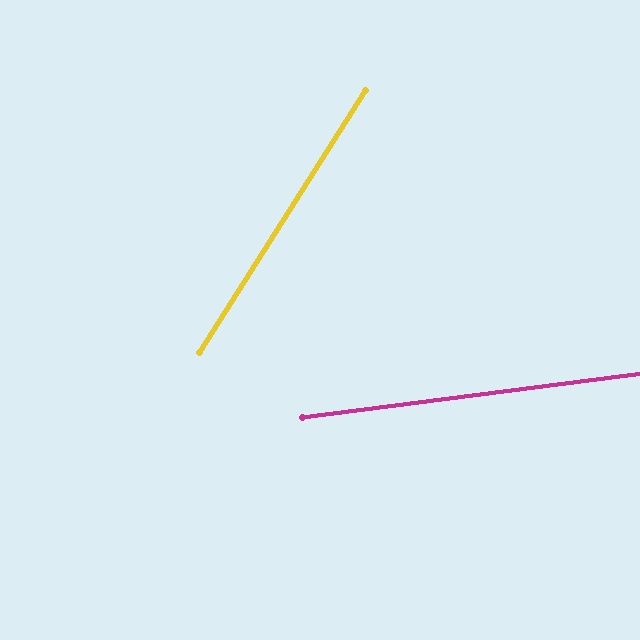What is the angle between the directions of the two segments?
Approximately 50 degrees.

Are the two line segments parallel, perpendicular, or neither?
Neither parallel nor perpendicular — they differ by about 50°.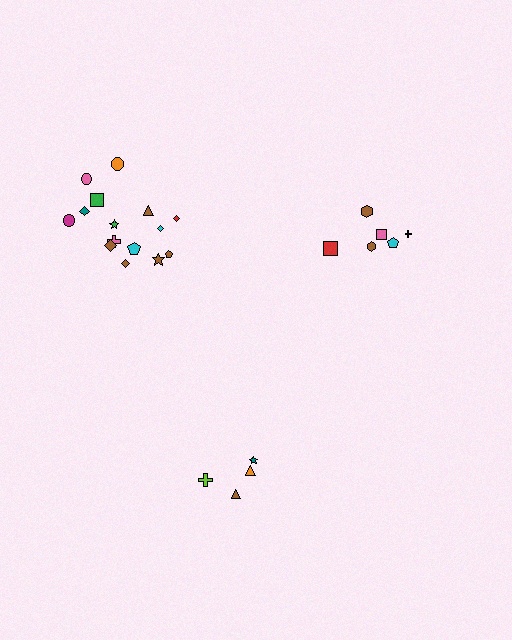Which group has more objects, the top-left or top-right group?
The top-left group.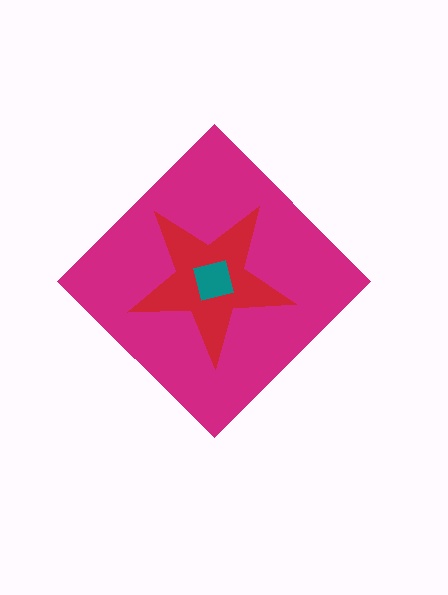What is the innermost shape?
The teal square.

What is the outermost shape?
The magenta diamond.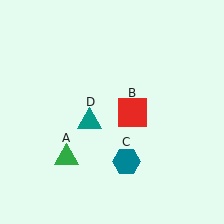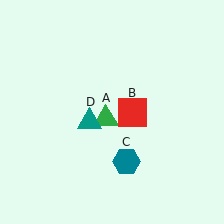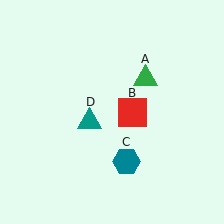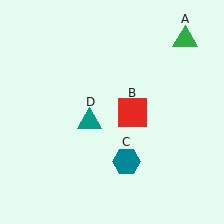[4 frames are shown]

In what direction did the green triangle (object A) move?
The green triangle (object A) moved up and to the right.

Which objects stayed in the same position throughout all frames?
Red square (object B) and teal hexagon (object C) and teal triangle (object D) remained stationary.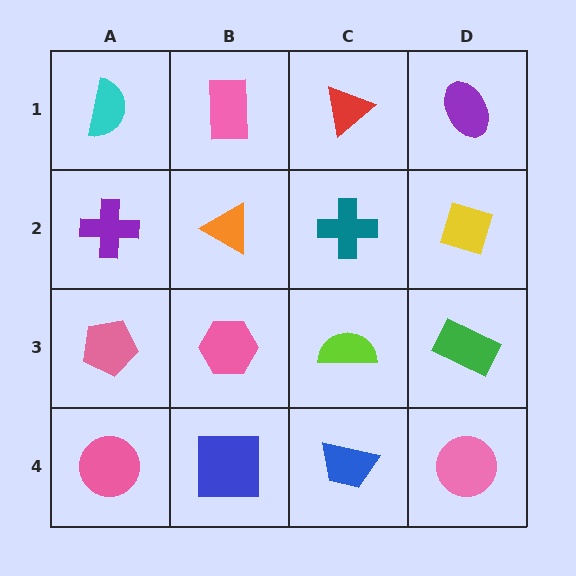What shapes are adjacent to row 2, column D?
A purple ellipse (row 1, column D), a green rectangle (row 3, column D), a teal cross (row 2, column C).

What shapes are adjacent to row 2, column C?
A red triangle (row 1, column C), a lime semicircle (row 3, column C), an orange triangle (row 2, column B), a yellow diamond (row 2, column D).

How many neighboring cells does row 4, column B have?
3.